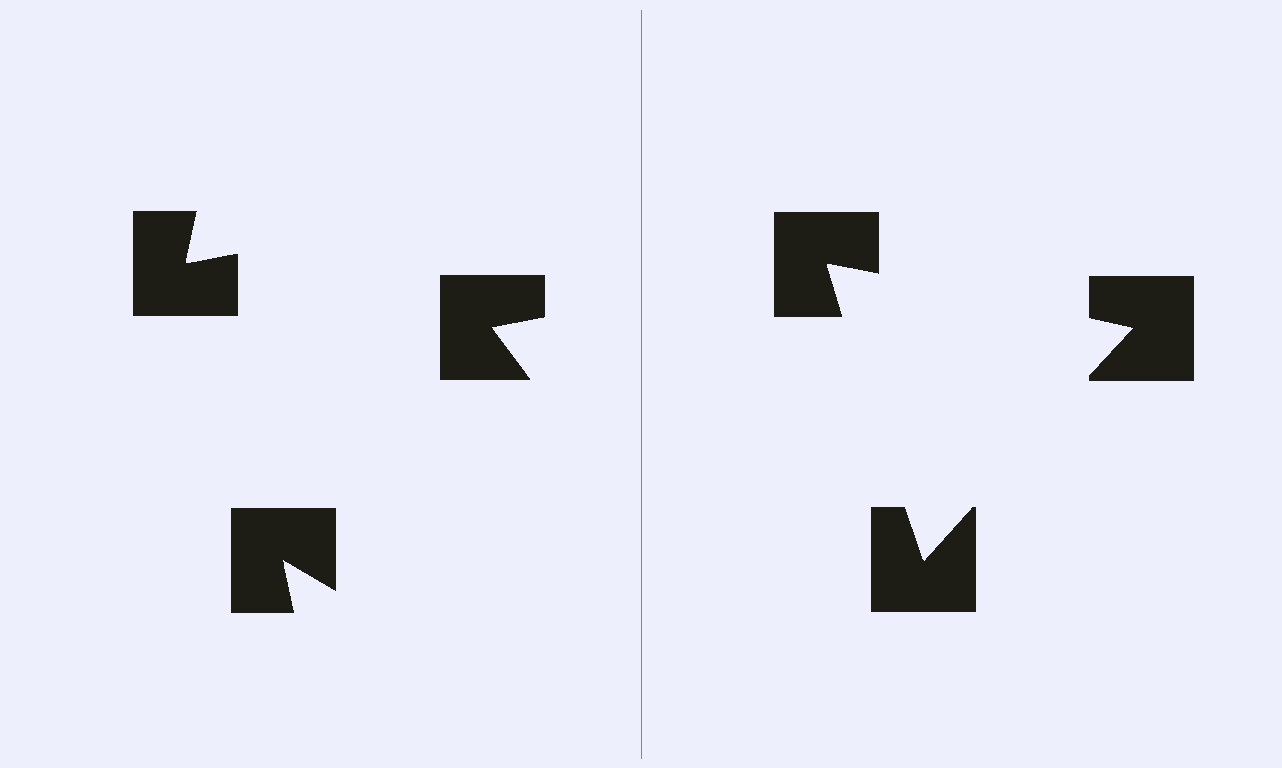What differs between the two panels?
The notched squares are positioned identically on both sides; only the wedge orientations differ. On the right they align to a triangle; on the left they are misaligned.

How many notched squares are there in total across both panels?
6 — 3 on each side.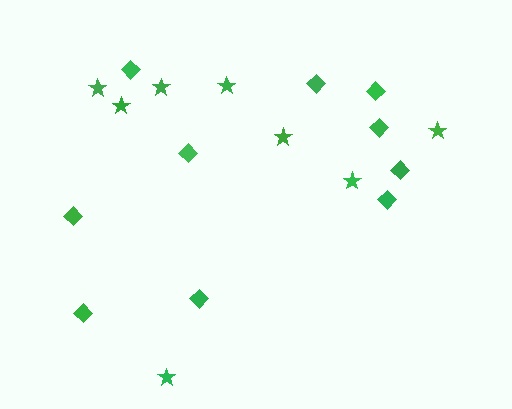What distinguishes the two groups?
There are 2 groups: one group of diamonds (10) and one group of stars (8).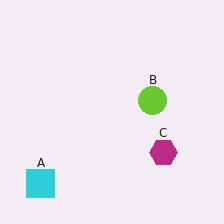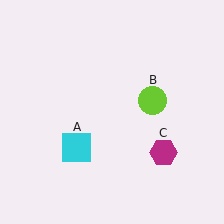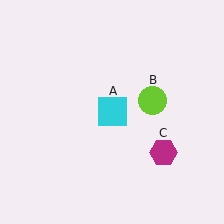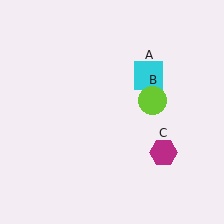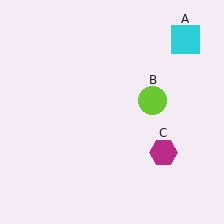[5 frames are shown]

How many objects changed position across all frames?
1 object changed position: cyan square (object A).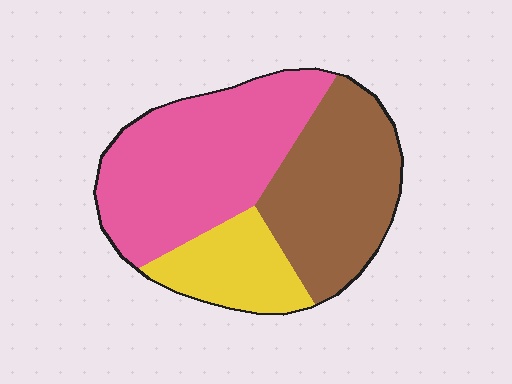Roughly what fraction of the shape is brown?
Brown takes up about three eighths (3/8) of the shape.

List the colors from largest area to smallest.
From largest to smallest: pink, brown, yellow.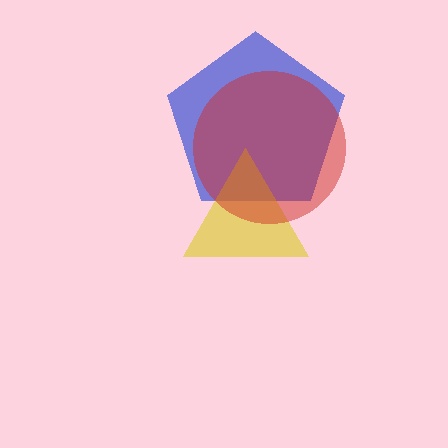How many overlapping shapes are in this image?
There are 3 overlapping shapes in the image.